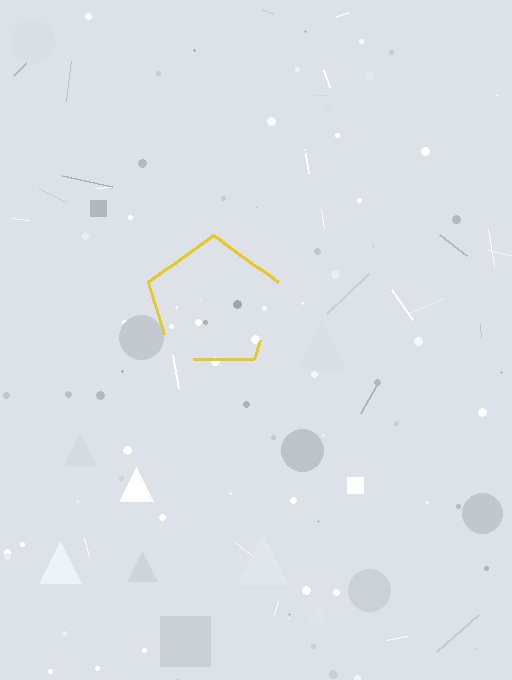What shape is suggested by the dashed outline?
The dashed outline suggests a pentagon.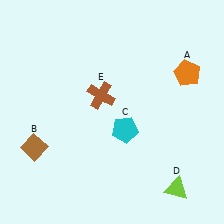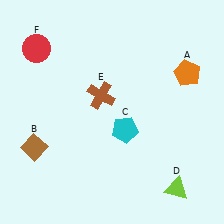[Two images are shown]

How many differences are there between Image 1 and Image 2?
There is 1 difference between the two images.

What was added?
A red circle (F) was added in Image 2.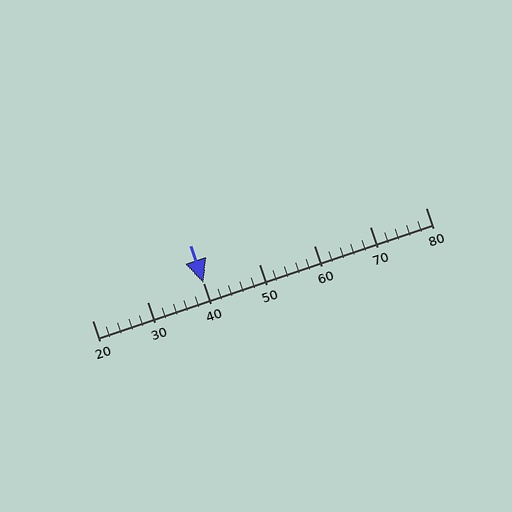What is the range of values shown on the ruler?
The ruler shows values from 20 to 80.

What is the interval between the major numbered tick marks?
The major tick marks are spaced 10 units apart.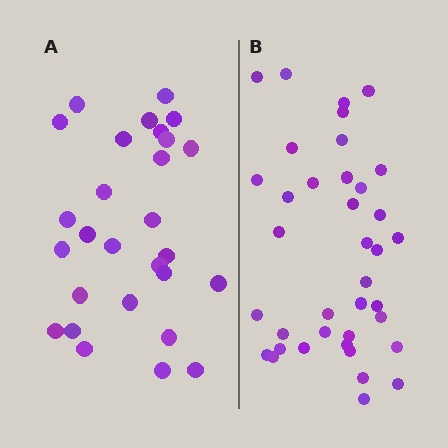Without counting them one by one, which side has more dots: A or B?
Region B (the right region) has more dots.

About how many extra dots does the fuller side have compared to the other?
Region B has roughly 10 or so more dots than region A.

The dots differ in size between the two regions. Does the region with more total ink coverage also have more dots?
No. Region A has more total ink coverage because its dots are larger, but region B actually contains more individual dots. Total area can be misleading — the number of items is what matters here.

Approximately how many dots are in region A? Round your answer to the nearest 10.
About 30 dots. (The exact count is 28, which rounds to 30.)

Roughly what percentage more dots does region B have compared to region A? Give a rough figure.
About 35% more.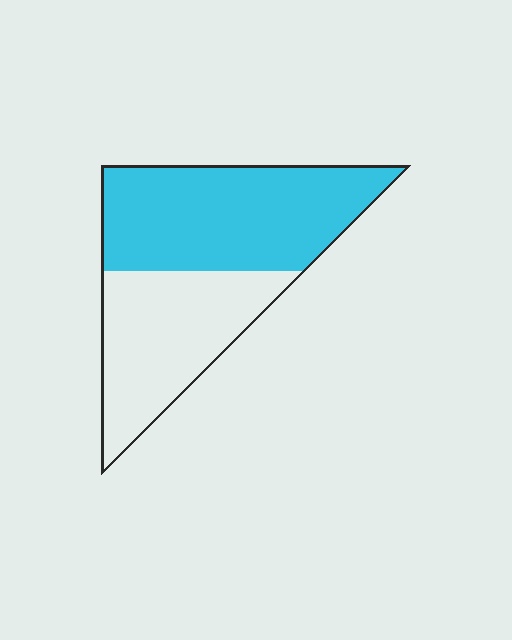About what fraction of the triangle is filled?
About three fifths (3/5).